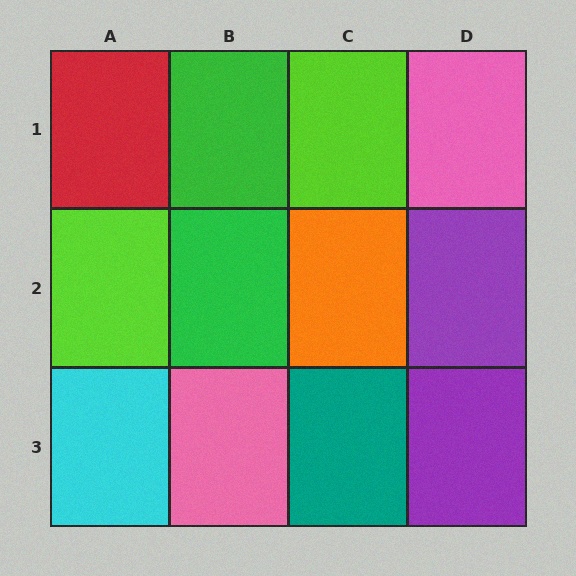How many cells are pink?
2 cells are pink.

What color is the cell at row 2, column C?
Orange.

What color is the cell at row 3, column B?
Pink.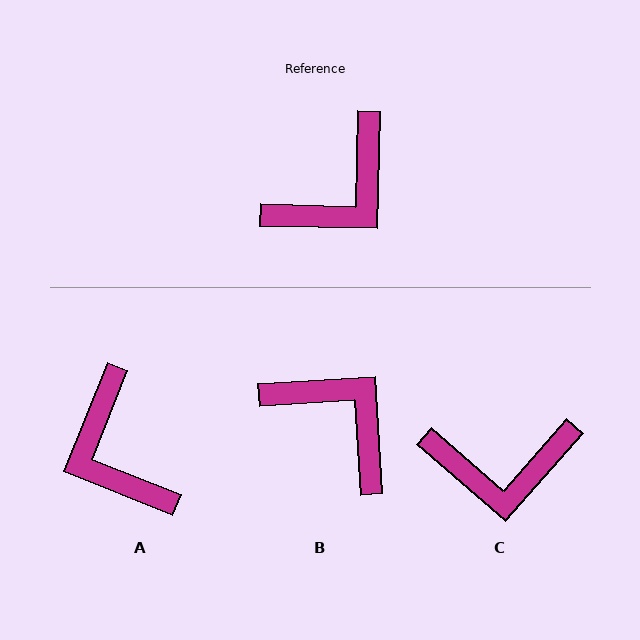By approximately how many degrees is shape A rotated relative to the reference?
Approximately 110 degrees clockwise.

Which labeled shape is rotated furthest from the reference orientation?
A, about 110 degrees away.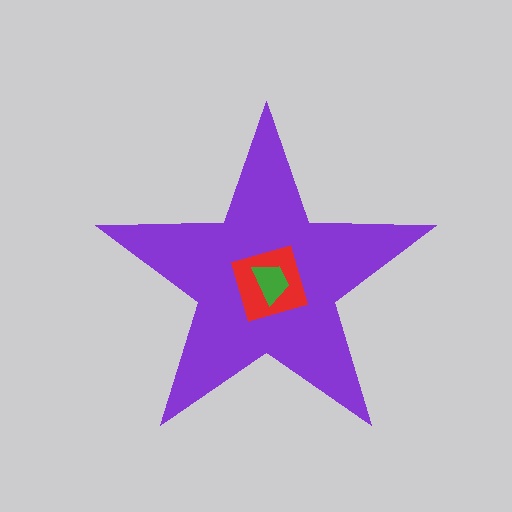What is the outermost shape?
The purple star.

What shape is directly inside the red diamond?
The green trapezoid.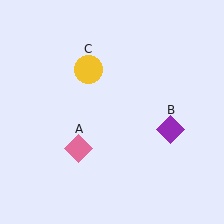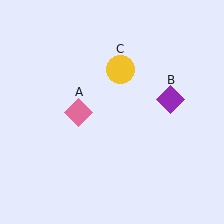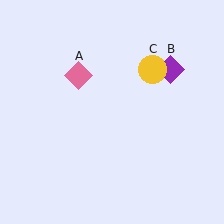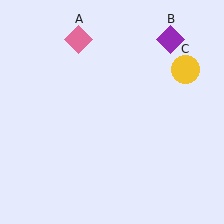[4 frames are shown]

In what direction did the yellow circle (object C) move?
The yellow circle (object C) moved right.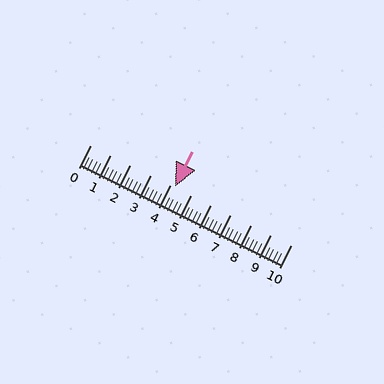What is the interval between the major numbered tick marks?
The major tick marks are spaced 1 units apart.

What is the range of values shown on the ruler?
The ruler shows values from 0 to 10.